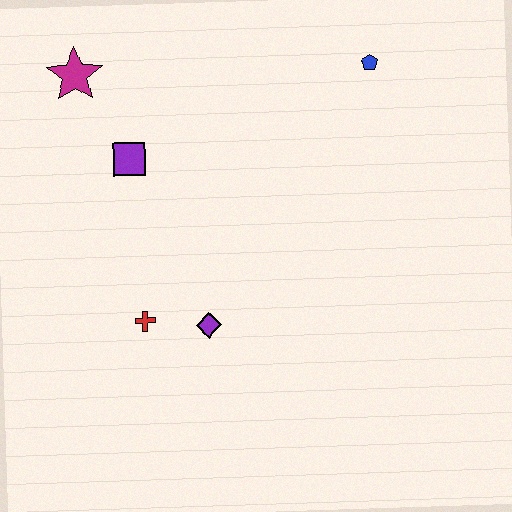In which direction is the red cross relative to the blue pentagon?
The red cross is below the blue pentagon.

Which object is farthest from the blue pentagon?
The red cross is farthest from the blue pentagon.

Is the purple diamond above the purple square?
No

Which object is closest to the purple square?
The magenta star is closest to the purple square.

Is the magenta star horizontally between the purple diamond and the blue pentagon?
No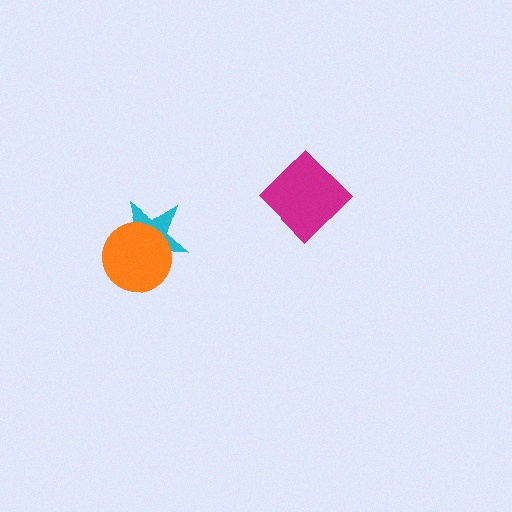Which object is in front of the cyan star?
The orange circle is in front of the cyan star.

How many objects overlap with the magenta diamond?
0 objects overlap with the magenta diamond.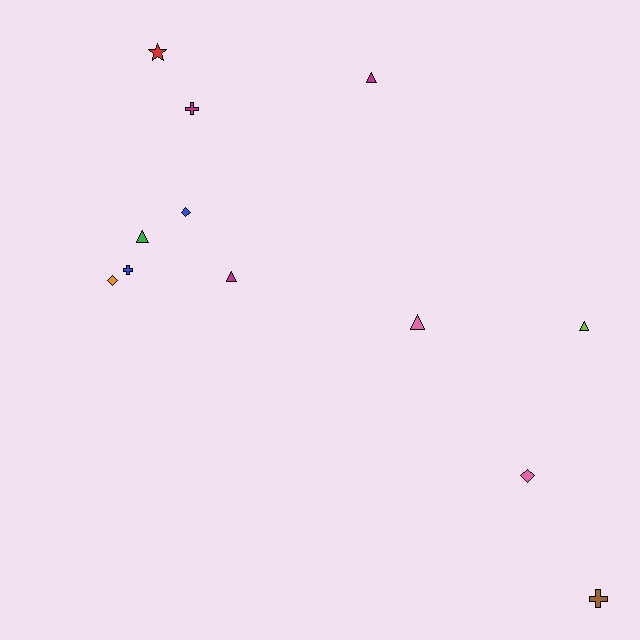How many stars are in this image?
There is 1 star.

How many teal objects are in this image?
There are no teal objects.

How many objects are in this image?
There are 12 objects.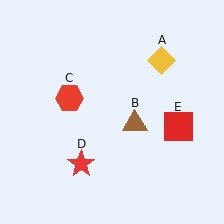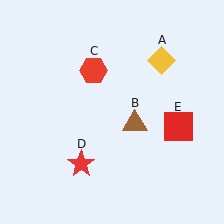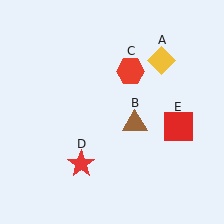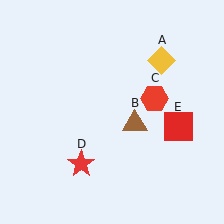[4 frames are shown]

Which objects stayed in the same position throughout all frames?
Yellow diamond (object A) and brown triangle (object B) and red star (object D) and red square (object E) remained stationary.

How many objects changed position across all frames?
1 object changed position: red hexagon (object C).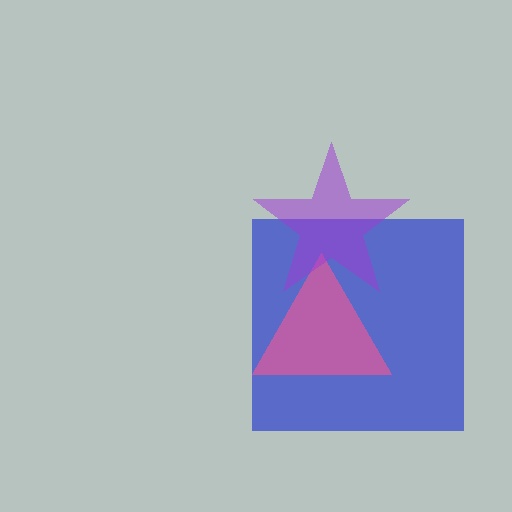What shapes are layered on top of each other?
The layered shapes are: a blue square, a pink triangle, a purple star.